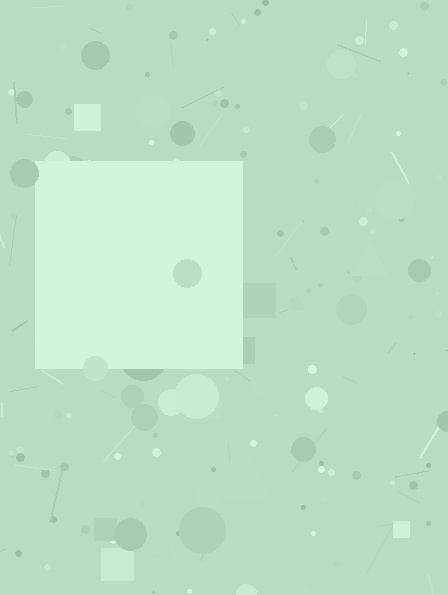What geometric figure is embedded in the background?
A square is embedded in the background.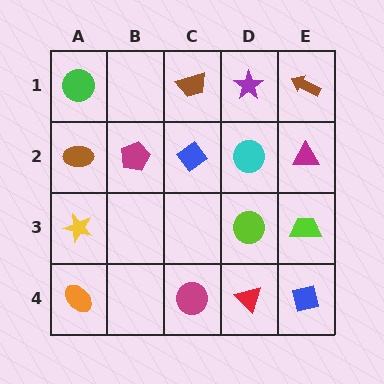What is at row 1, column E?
A brown arrow.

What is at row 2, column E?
A magenta triangle.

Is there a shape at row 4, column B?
No, that cell is empty.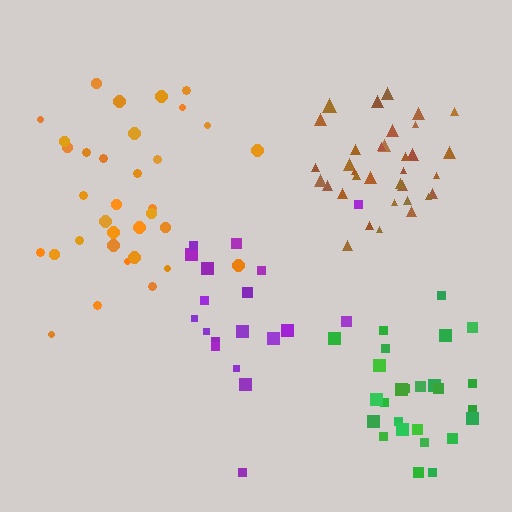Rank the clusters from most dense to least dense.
brown, green, orange, purple.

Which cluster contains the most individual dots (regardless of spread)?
Brown (34).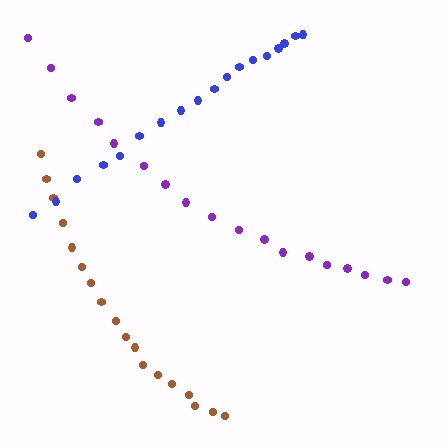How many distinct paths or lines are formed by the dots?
There are 3 distinct paths.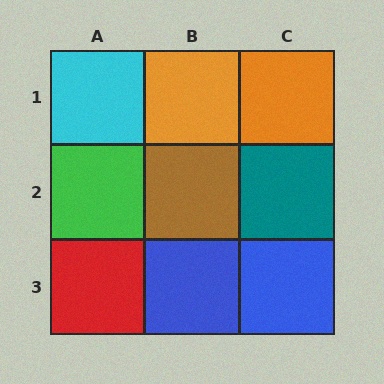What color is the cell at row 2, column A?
Green.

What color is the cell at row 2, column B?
Brown.